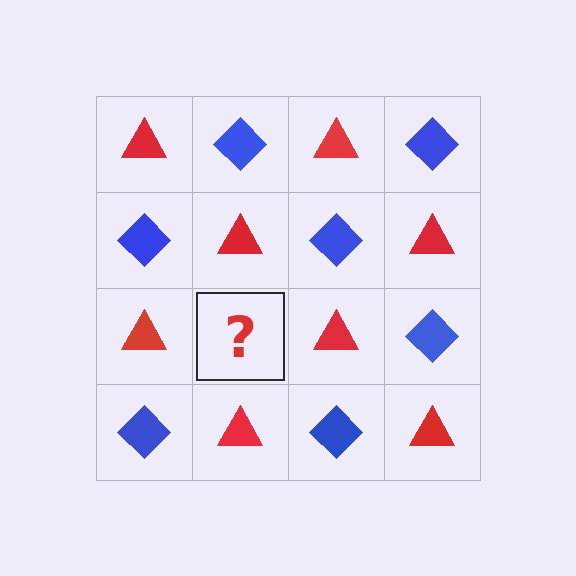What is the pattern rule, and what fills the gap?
The rule is that it alternates red triangle and blue diamond in a checkerboard pattern. The gap should be filled with a blue diamond.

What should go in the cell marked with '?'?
The missing cell should contain a blue diamond.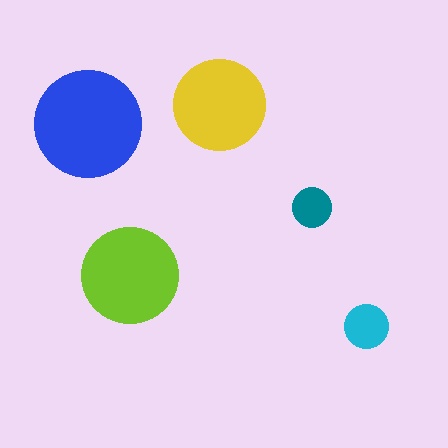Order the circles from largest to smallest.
the blue one, the lime one, the yellow one, the cyan one, the teal one.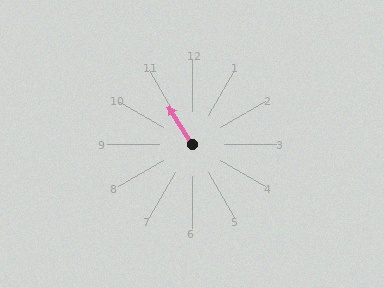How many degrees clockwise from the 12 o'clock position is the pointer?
Approximately 328 degrees.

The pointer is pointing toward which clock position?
Roughly 11 o'clock.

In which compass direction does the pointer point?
Northwest.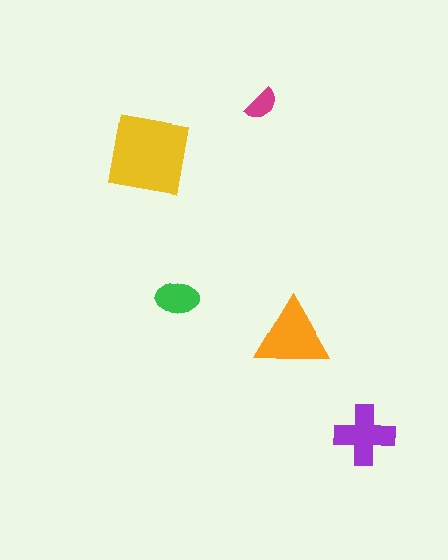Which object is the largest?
The yellow square.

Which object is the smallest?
The magenta semicircle.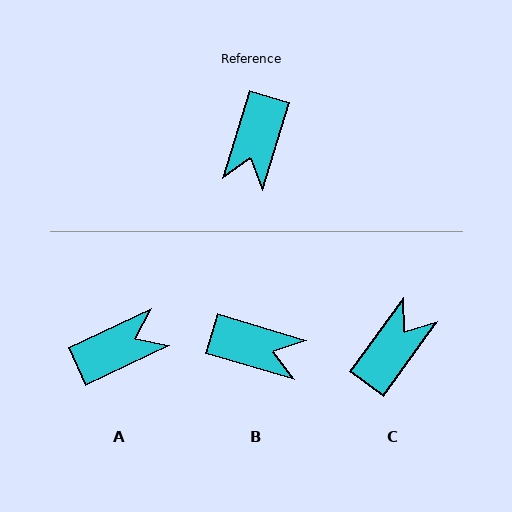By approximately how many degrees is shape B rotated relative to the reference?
Approximately 90 degrees counter-clockwise.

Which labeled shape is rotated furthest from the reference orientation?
C, about 161 degrees away.